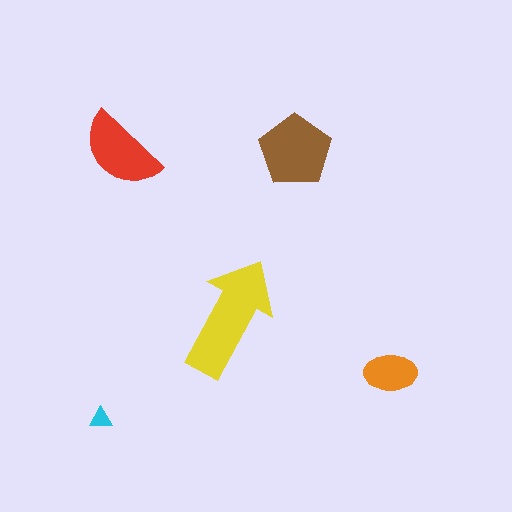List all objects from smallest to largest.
The cyan triangle, the orange ellipse, the red semicircle, the brown pentagon, the yellow arrow.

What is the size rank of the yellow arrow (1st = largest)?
1st.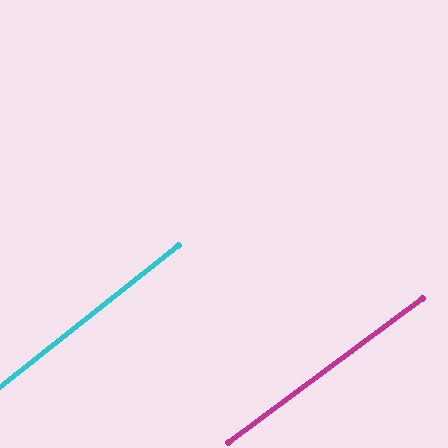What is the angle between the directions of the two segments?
Approximately 2 degrees.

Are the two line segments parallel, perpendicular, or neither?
Parallel — their directions differ by only 1.6°.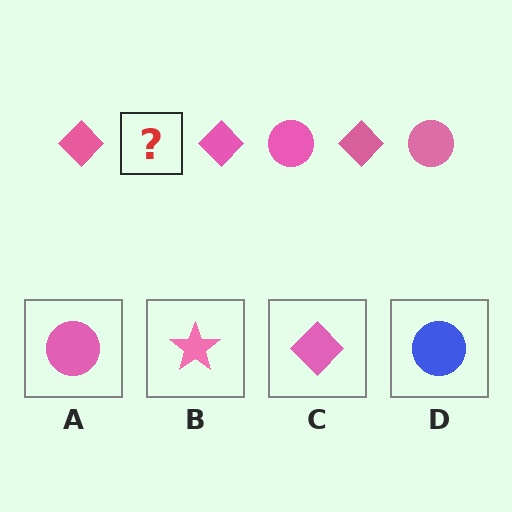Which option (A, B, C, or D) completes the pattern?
A.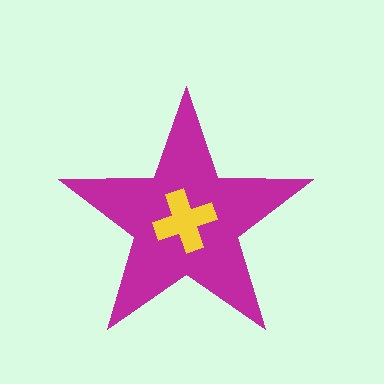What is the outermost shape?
The magenta star.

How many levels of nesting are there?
2.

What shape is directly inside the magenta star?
The yellow cross.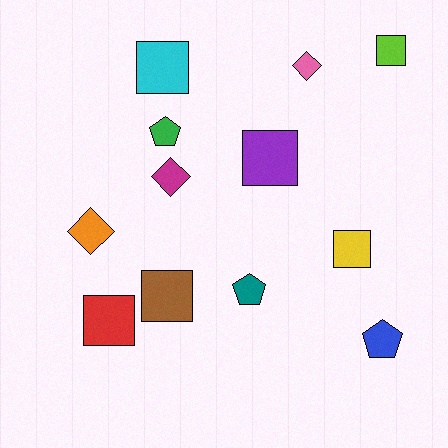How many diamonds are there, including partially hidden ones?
There are 3 diamonds.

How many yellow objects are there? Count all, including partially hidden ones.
There is 1 yellow object.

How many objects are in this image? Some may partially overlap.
There are 12 objects.